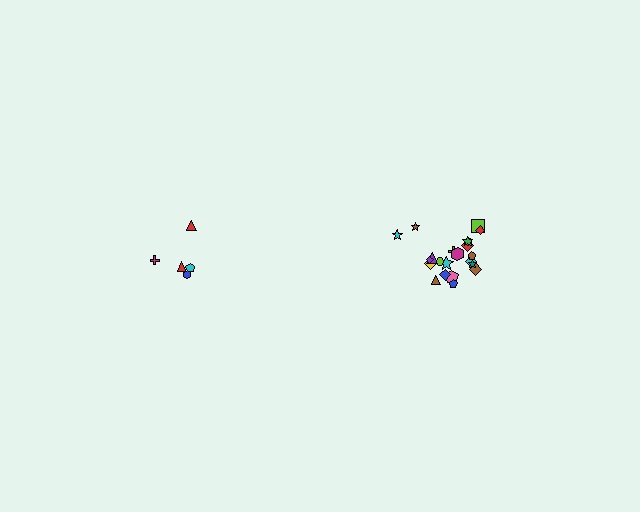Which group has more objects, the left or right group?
The right group.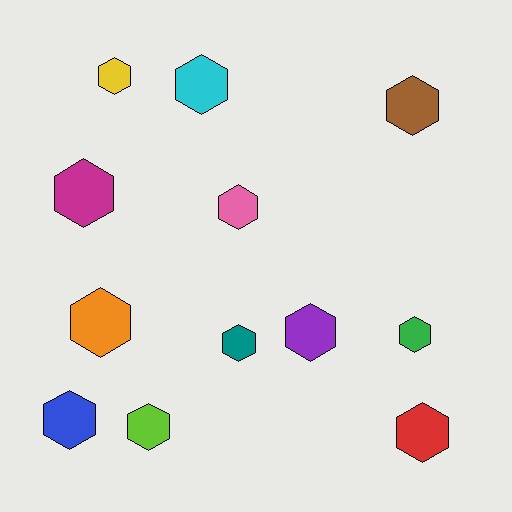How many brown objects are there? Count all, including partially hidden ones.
There is 1 brown object.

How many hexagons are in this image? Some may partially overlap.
There are 12 hexagons.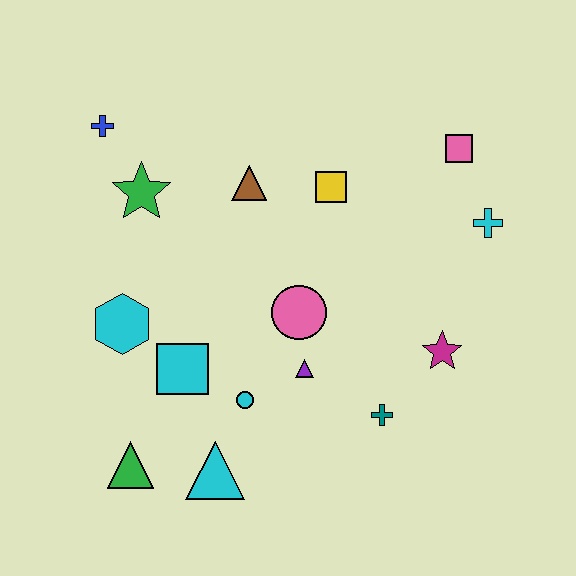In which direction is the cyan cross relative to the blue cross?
The cyan cross is to the right of the blue cross.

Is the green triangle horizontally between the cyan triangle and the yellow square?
No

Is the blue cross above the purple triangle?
Yes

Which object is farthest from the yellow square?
The green triangle is farthest from the yellow square.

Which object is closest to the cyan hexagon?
The cyan square is closest to the cyan hexagon.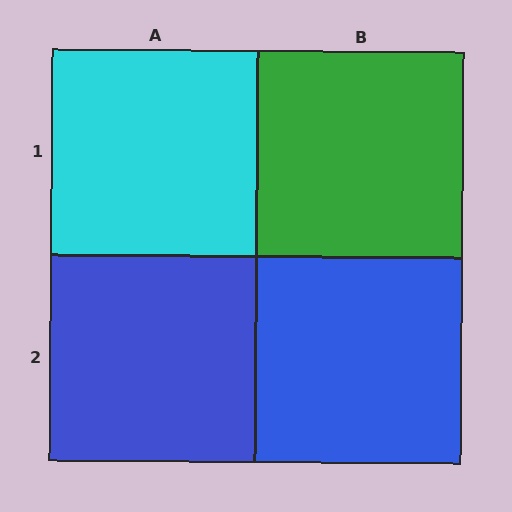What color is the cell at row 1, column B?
Green.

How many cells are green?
1 cell is green.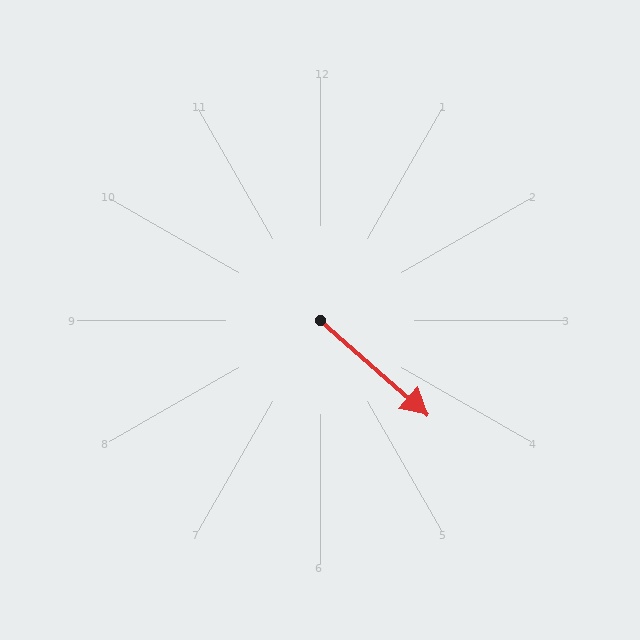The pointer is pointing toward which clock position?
Roughly 4 o'clock.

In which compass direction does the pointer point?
Southeast.